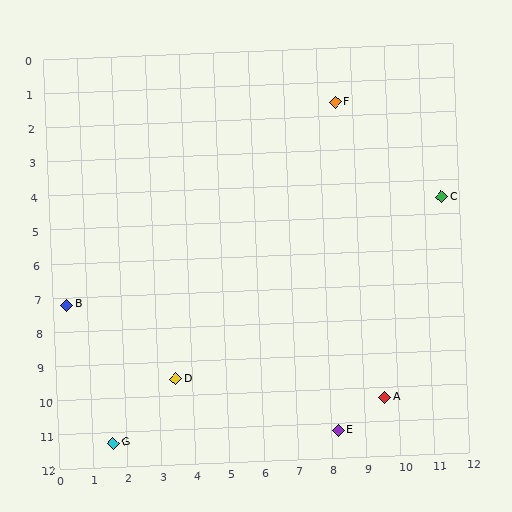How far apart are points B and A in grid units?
Points B and A are about 9.7 grid units apart.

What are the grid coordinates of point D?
Point D is at approximately (3.5, 9.5).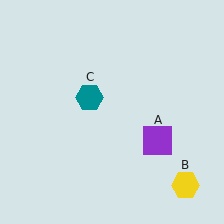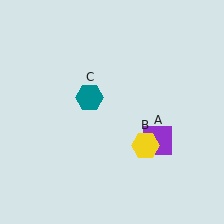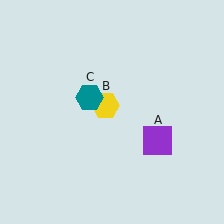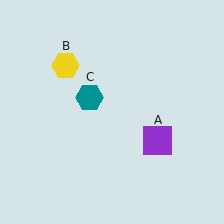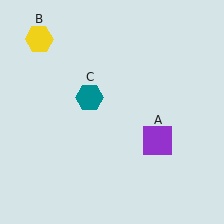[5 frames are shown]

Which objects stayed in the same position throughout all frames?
Purple square (object A) and teal hexagon (object C) remained stationary.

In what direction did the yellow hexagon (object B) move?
The yellow hexagon (object B) moved up and to the left.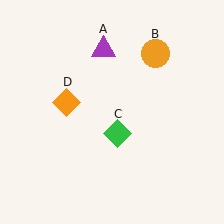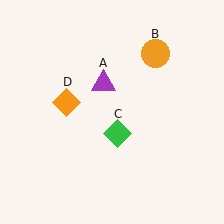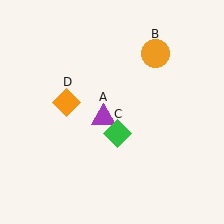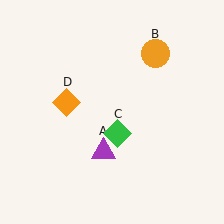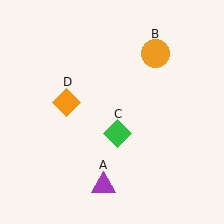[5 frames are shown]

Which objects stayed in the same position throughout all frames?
Orange circle (object B) and green diamond (object C) and orange diamond (object D) remained stationary.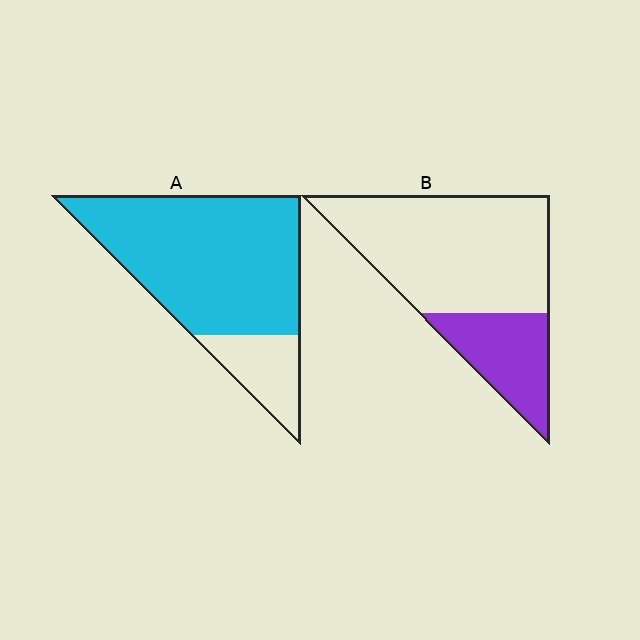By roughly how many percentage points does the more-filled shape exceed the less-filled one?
By roughly 50 percentage points (A over B).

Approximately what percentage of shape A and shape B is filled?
A is approximately 80% and B is approximately 30%.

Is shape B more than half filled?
No.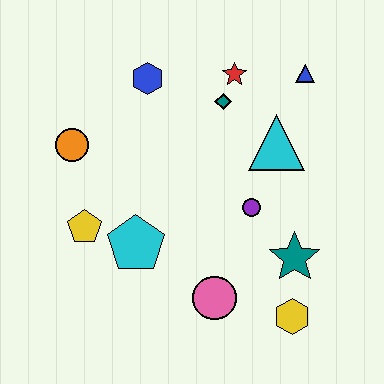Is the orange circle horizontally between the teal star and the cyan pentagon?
No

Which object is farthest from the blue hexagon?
The yellow hexagon is farthest from the blue hexagon.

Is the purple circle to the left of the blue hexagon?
No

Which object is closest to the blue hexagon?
The teal diamond is closest to the blue hexagon.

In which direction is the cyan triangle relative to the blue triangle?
The cyan triangle is below the blue triangle.